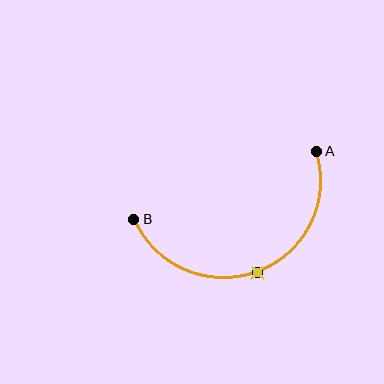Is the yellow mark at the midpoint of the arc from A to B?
Yes. The yellow mark lies on the arc at equal arc-length from both A and B — it is the arc midpoint.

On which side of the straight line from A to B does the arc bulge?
The arc bulges below the straight line connecting A and B.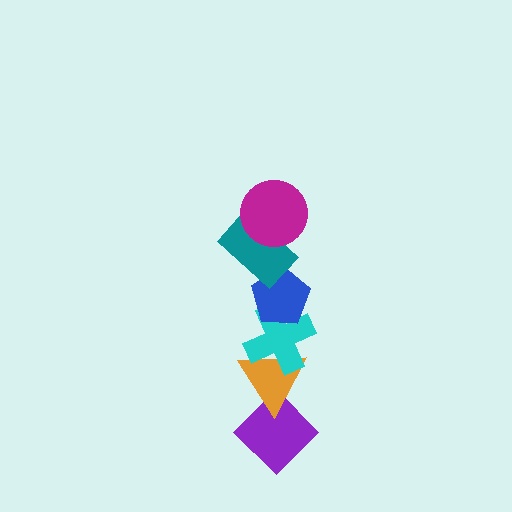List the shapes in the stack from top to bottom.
From top to bottom: the magenta circle, the teal rectangle, the blue pentagon, the cyan cross, the orange triangle, the purple diamond.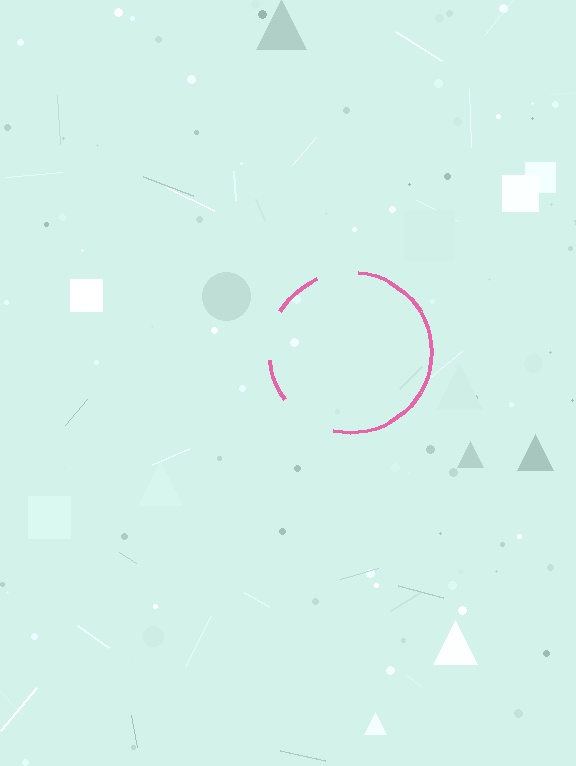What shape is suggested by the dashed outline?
The dashed outline suggests a circle.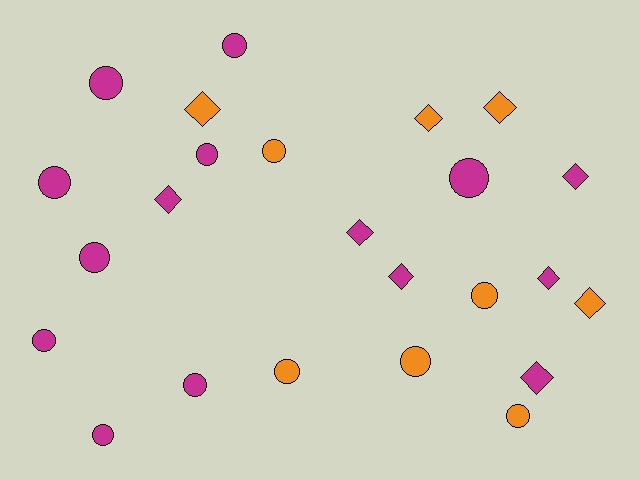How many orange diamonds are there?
There are 4 orange diamonds.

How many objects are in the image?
There are 24 objects.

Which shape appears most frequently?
Circle, with 14 objects.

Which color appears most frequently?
Magenta, with 15 objects.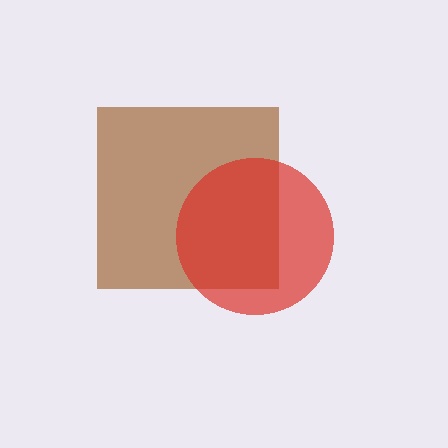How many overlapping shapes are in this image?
There are 2 overlapping shapes in the image.